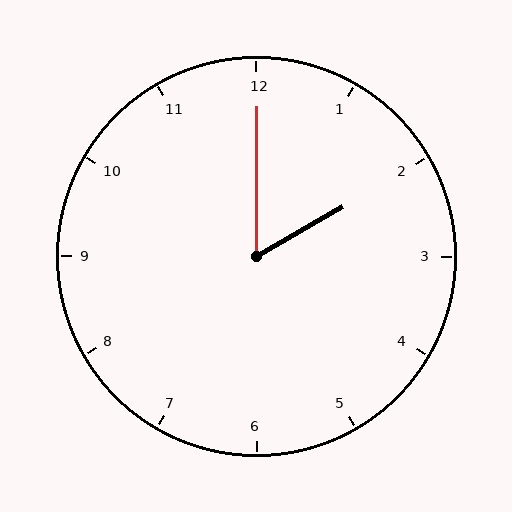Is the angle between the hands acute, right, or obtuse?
It is acute.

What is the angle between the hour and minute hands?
Approximately 60 degrees.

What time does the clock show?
2:00.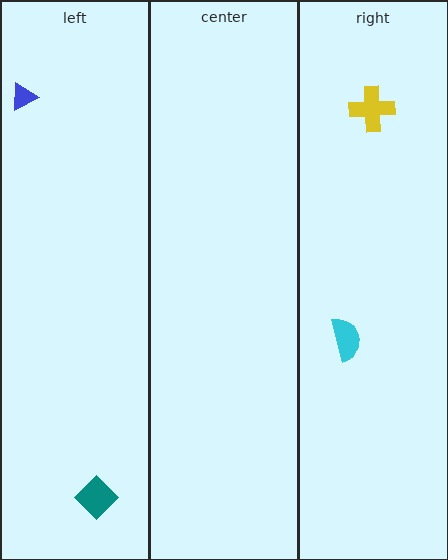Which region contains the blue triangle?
The left region.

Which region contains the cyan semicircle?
The right region.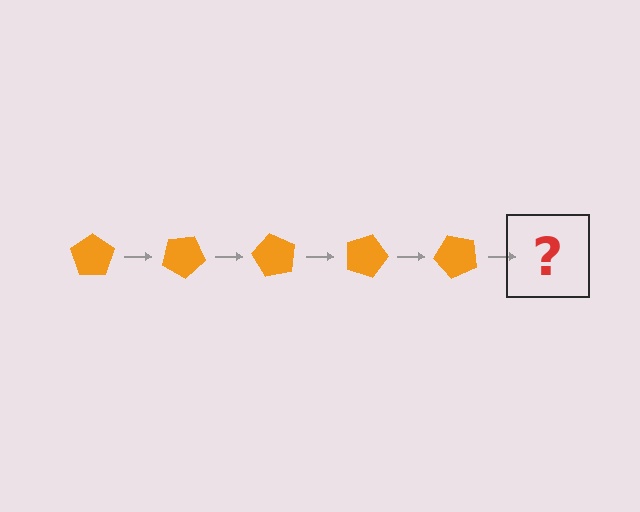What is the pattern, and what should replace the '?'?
The pattern is that the pentagon rotates 30 degrees each step. The '?' should be an orange pentagon rotated 150 degrees.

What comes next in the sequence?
The next element should be an orange pentagon rotated 150 degrees.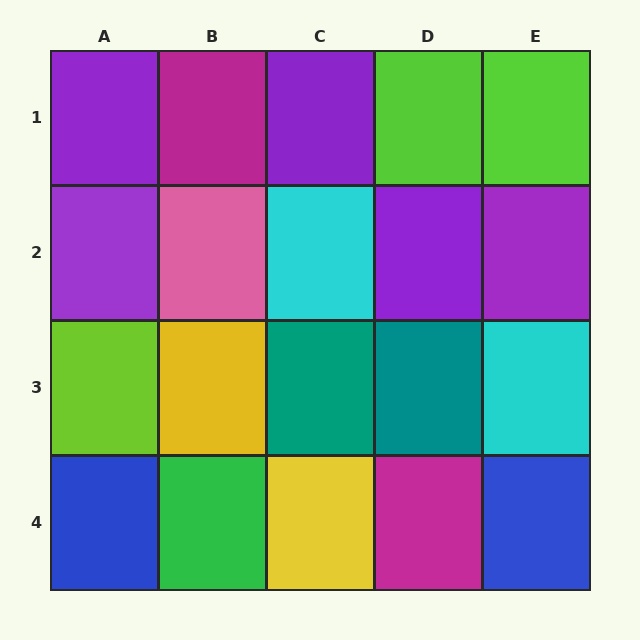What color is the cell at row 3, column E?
Cyan.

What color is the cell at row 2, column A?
Purple.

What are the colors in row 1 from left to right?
Purple, magenta, purple, lime, lime.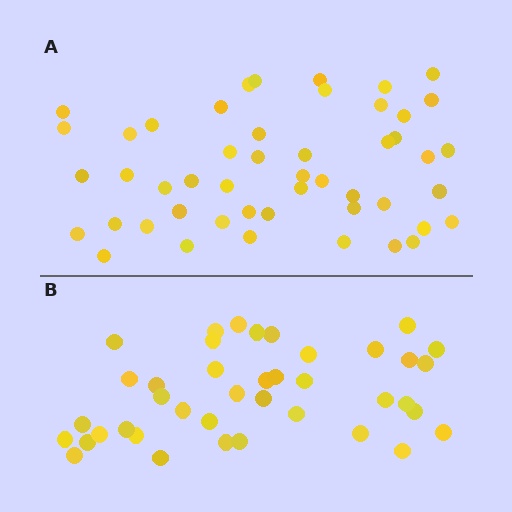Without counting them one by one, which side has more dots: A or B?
Region A (the top region) has more dots.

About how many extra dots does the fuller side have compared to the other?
Region A has roughly 8 or so more dots than region B.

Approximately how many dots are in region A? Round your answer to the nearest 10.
About 50 dots. (The exact count is 49, which rounds to 50.)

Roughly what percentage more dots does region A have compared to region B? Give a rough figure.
About 20% more.